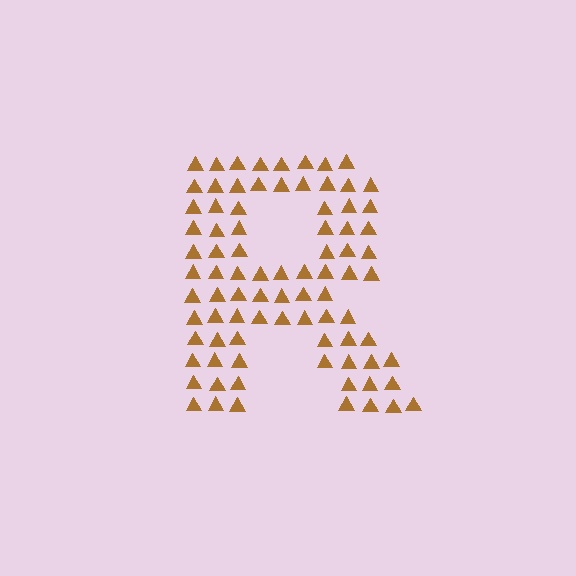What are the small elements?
The small elements are triangles.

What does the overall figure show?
The overall figure shows the letter R.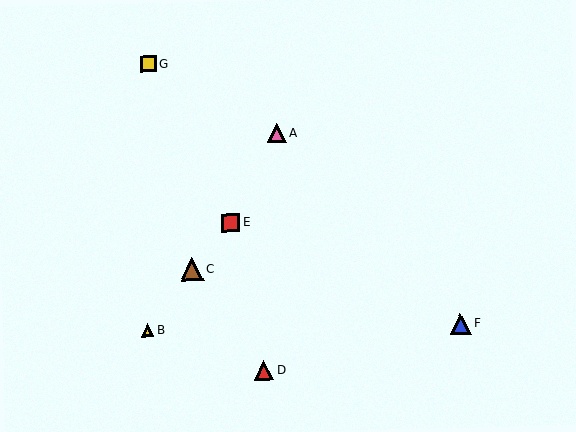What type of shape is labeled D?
Shape D is a red triangle.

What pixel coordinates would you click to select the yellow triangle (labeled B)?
Click at (147, 330) to select the yellow triangle B.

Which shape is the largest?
The brown triangle (labeled C) is the largest.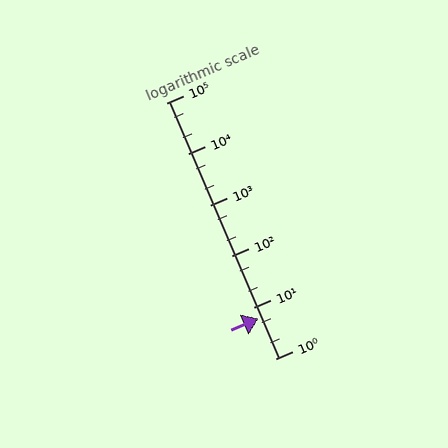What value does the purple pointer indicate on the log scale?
The pointer indicates approximately 6.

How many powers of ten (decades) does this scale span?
The scale spans 5 decades, from 1 to 100000.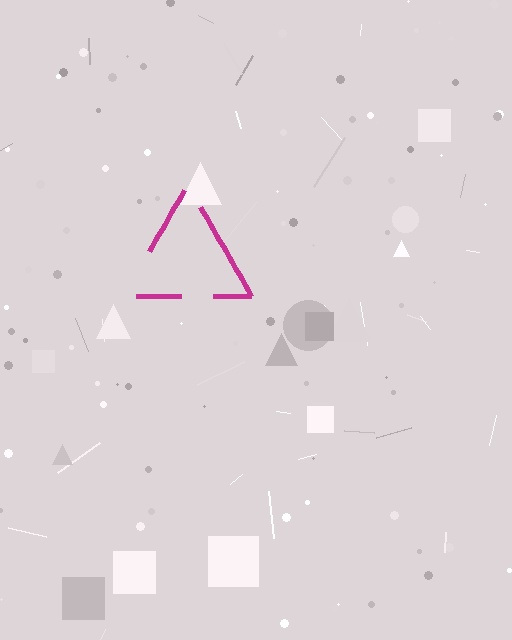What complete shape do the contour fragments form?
The contour fragments form a triangle.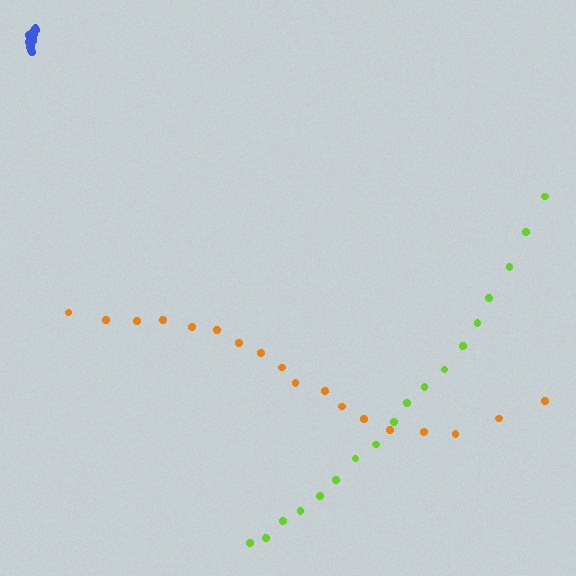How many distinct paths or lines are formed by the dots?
There are 3 distinct paths.